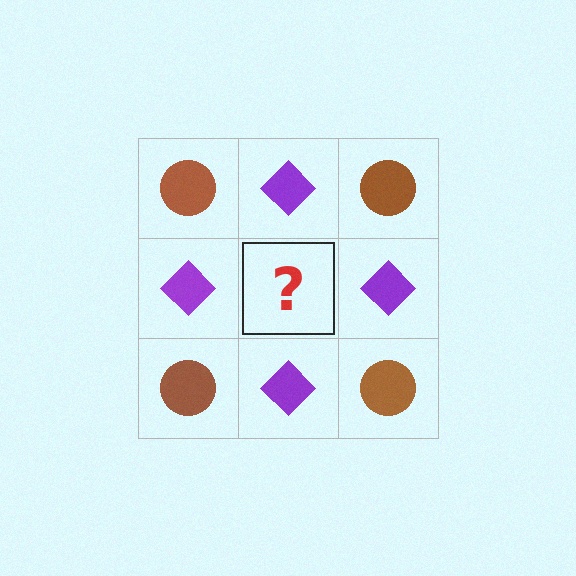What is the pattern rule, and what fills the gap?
The rule is that it alternates brown circle and purple diamond in a checkerboard pattern. The gap should be filled with a brown circle.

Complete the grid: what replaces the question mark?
The question mark should be replaced with a brown circle.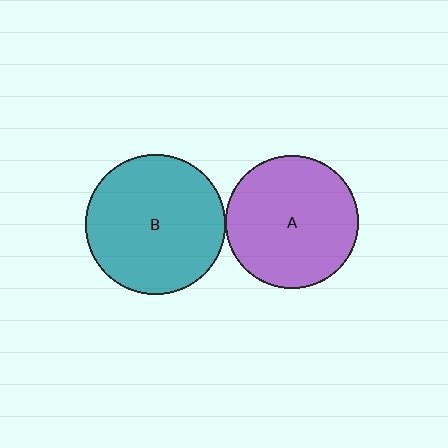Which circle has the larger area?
Circle B (teal).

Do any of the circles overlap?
No, none of the circles overlap.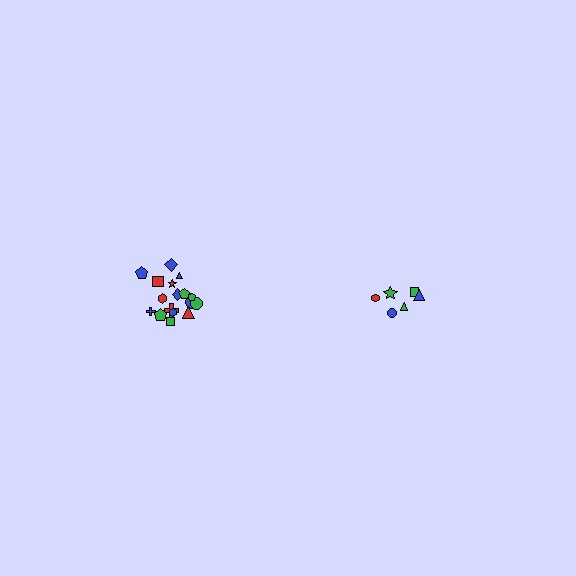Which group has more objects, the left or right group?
The left group.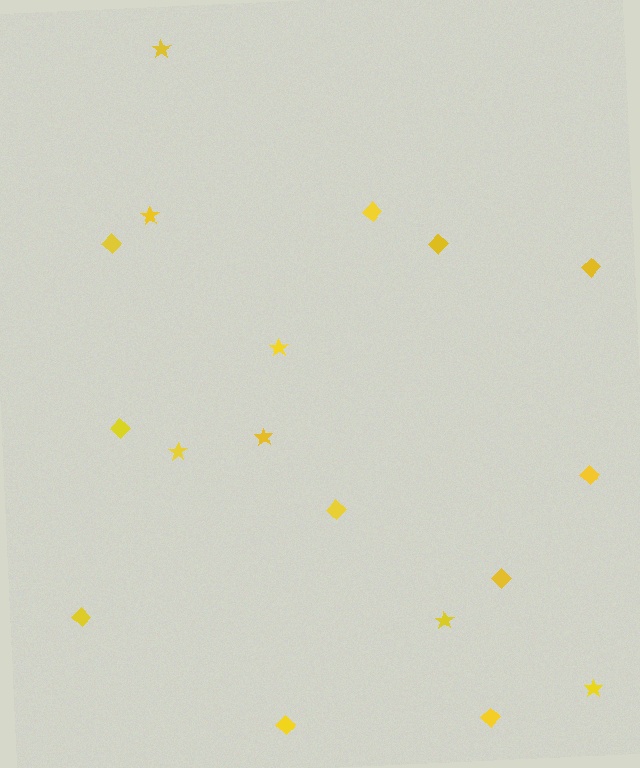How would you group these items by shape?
There are 2 groups: one group of stars (7) and one group of diamonds (11).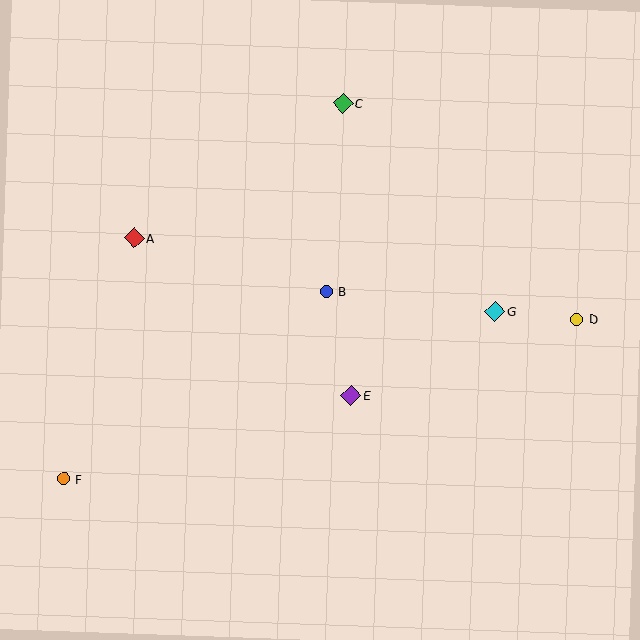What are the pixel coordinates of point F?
Point F is at (63, 479).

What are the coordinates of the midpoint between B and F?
The midpoint between B and F is at (195, 385).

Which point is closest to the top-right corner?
Point C is closest to the top-right corner.